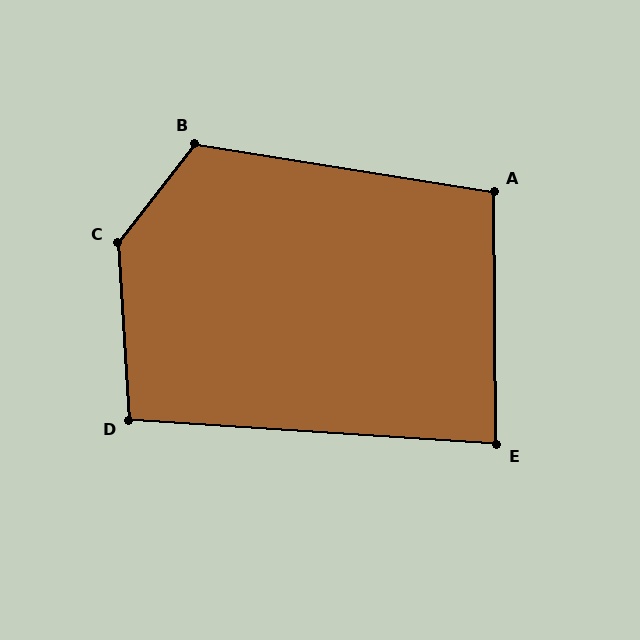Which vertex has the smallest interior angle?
E, at approximately 86 degrees.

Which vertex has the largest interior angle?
C, at approximately 139 degrees.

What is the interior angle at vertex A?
Approximately 100 degrees (obtuse).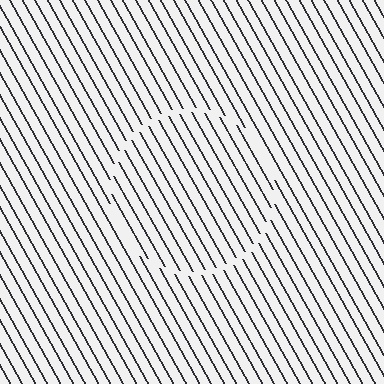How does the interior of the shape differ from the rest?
The interior of the shape contains the same grating, shifted by half a period — the contour is defined by the phase discontinuity where line-ends from the inner and outer gratings abut.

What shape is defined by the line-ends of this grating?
An illusory circle. The interior of the shape contains the same grating, shifted by half a period — the contour is defined by the phase discontinuity where line-ends from the inner and outer gratings abut.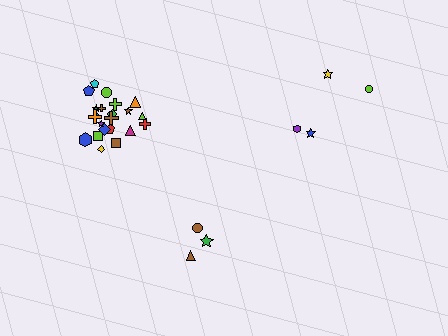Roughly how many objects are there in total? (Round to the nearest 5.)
Roughly 30 objects in total.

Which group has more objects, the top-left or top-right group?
The top-left group.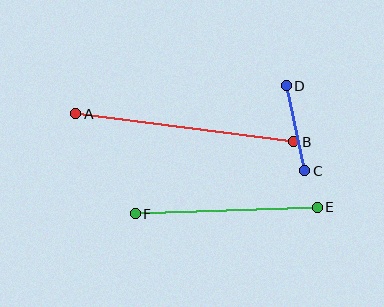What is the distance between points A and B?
The distance is approximately 220 pixels.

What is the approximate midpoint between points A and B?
The midpoint is at approximately (185, 128) pixels.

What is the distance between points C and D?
The distance is approximately 87 pixels.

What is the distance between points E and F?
The distance is approximately 182 pixels.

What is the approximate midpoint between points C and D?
The midpoint is at approximately (295, 128) pixels.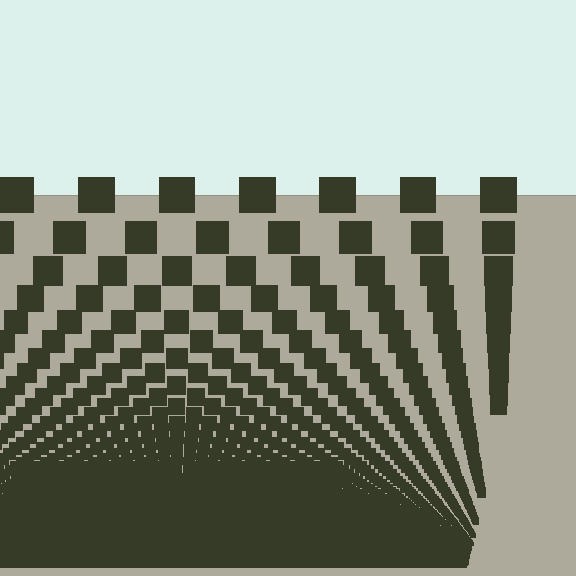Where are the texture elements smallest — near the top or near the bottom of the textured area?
Near the bottom.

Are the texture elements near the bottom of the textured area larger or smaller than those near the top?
Smaller. The gradient is inverted — elements near the bottom are smaller and denser.